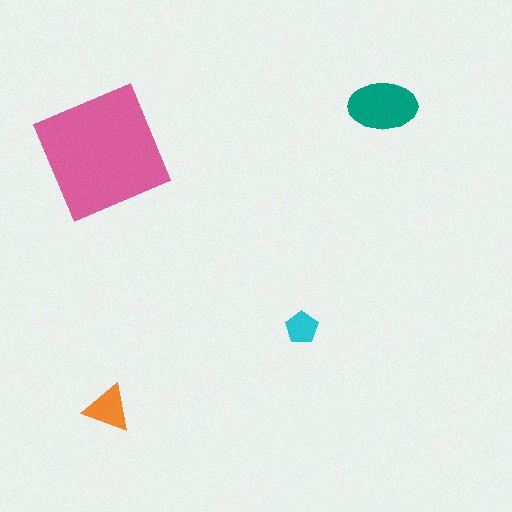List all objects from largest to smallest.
The pink square, the teal ellipse, the orange triangle, the cyan pentagon.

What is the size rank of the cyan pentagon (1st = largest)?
4th.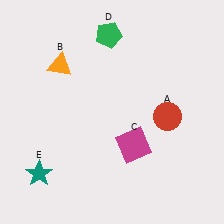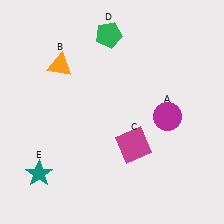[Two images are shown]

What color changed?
The circle (A) changed from red in Image 1 to magenta in Image 2.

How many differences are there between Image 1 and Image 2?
There is 1 difference between the two images.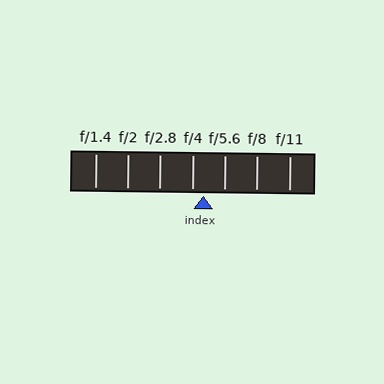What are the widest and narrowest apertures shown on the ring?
The widest aperture shown is f/1.4 and the narrowest is f/11.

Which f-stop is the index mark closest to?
The index mark is closest to f/4.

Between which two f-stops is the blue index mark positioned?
The index mark is between f/4 and f/5.6.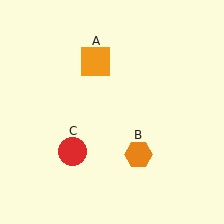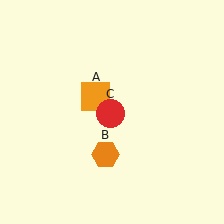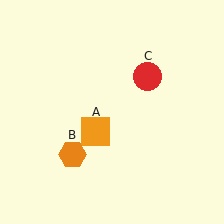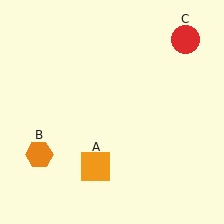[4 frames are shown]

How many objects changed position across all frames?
3 objects changed position: orange square (object A), orange hexagon (object B), red circle (object C).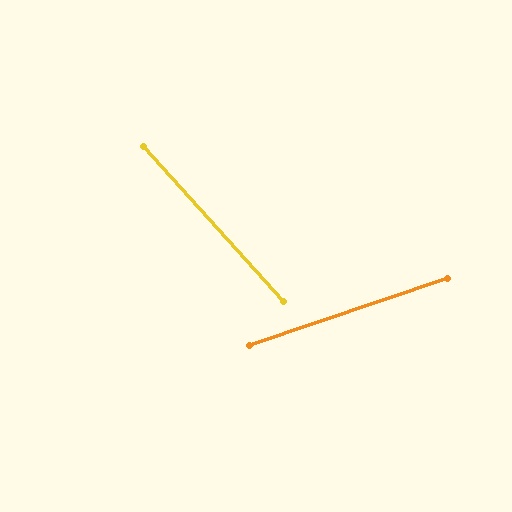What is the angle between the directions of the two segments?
Approximately 66 degrees.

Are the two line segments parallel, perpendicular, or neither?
Neither parallel nor perpendicular — they differ by about 66°.